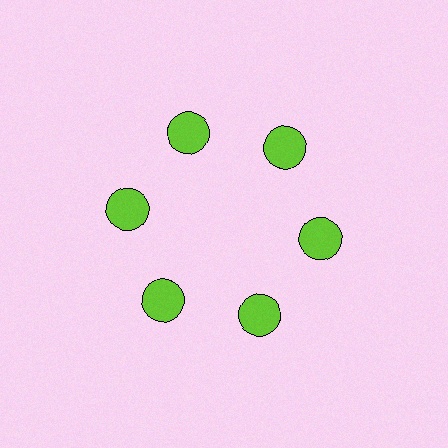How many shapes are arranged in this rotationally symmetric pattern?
There are 6 shapes, arranged in 6 groups of 1.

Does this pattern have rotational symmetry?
Yes, this pattern has 6-fold rotational symmetry. It looks the same after rotating 60 degrees around the center.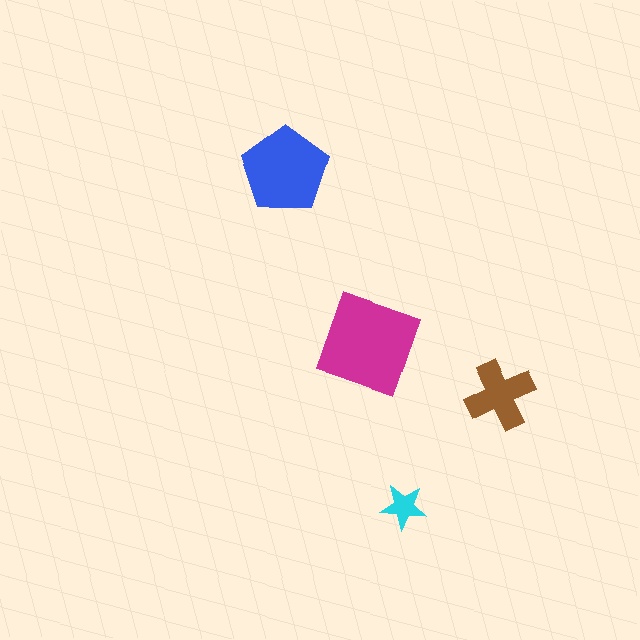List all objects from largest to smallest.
The magenta square, the blue pentagon, the brown cross, the cyan star.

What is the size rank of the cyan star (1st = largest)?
4th.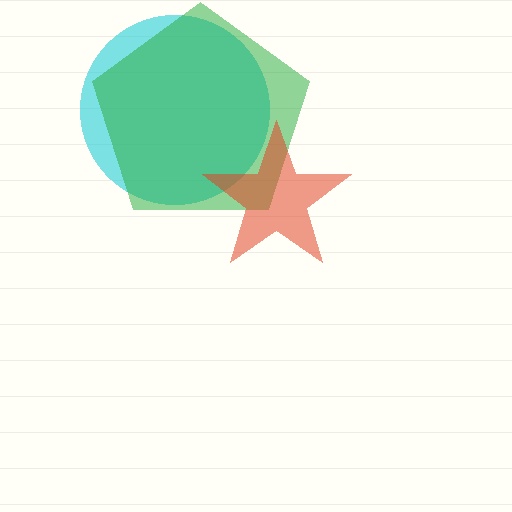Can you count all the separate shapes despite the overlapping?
Yes, there are 3 separate shapes.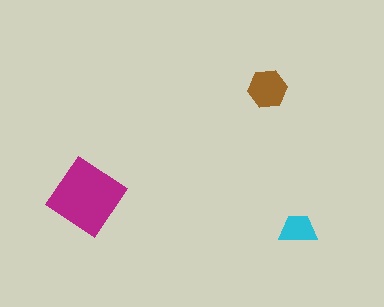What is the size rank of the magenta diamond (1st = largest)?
1st.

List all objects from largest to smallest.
The magenta diamond, the brown hexagon, the cyan trapezoid.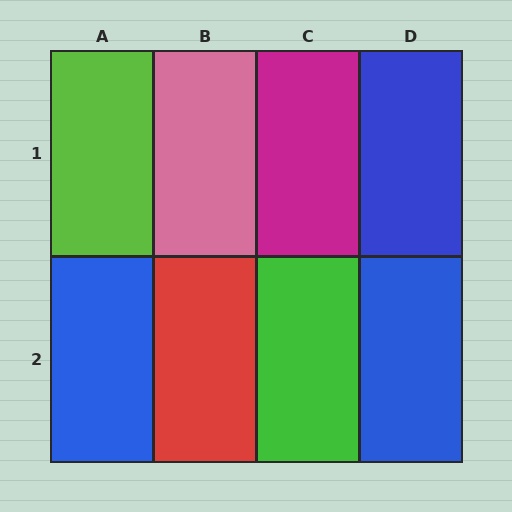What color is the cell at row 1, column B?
Pink.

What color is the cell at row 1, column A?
Lime.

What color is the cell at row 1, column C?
Magenta.